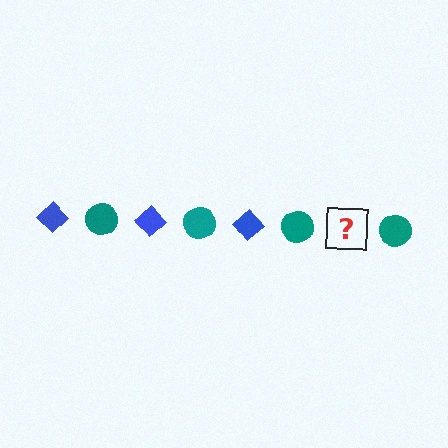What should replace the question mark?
The question mark should be replaced with a blue diamond.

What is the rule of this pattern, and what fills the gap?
The rule is that the pattern alternates between blue diamond and teal circle. The gap should be filled with a blue diamond.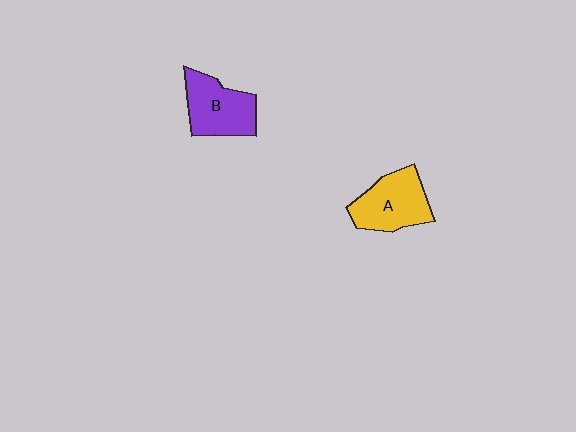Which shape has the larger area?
Shape A (yellow).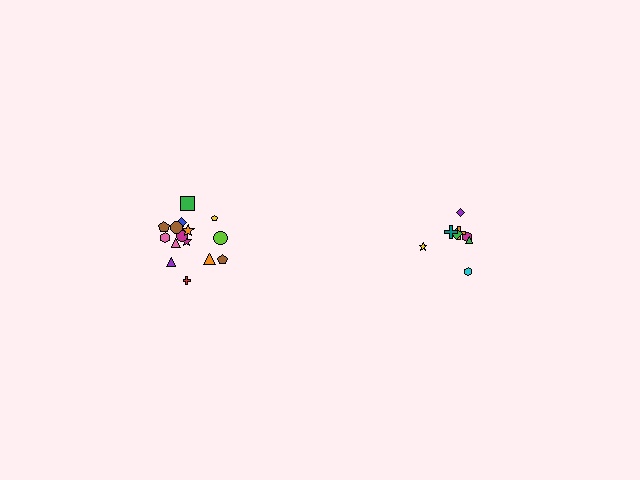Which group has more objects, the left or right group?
The left group.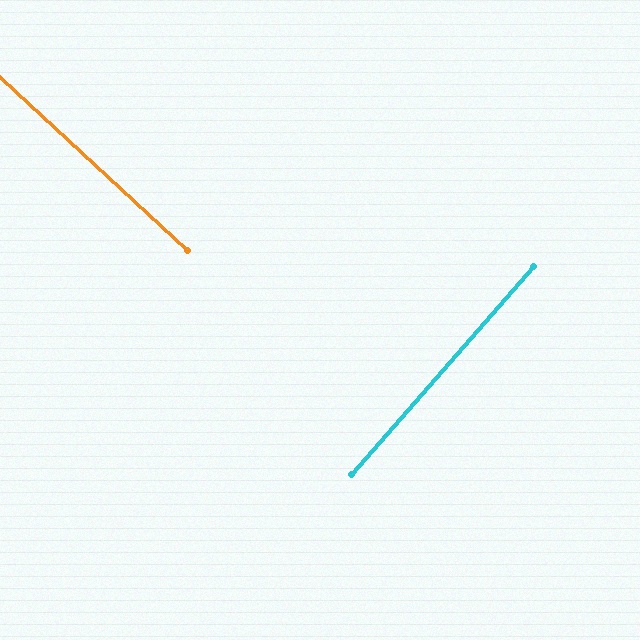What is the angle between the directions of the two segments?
Approximately 89 degrees.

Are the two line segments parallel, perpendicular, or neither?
Perpendicular — they meet at approximately 89°.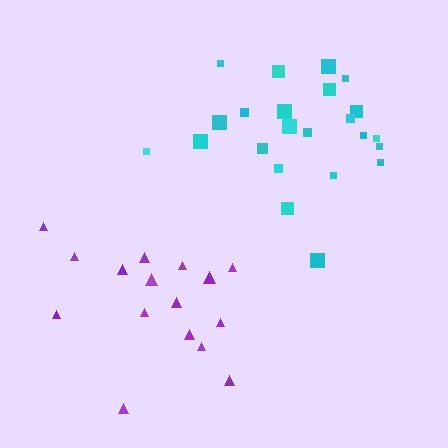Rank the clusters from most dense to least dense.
cyan, purple.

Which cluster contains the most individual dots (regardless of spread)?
Cyan (23).